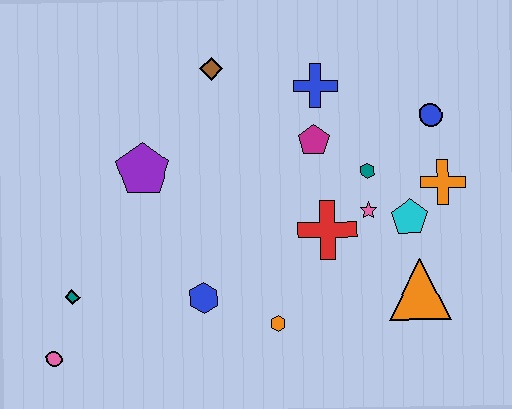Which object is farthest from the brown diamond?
The pink circle is farthest from the brown diamond.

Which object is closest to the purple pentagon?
The brown diamond is closest to the purple pentagon.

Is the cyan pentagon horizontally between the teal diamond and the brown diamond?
No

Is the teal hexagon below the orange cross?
No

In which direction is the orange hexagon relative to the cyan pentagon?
The orange hexagon is to the left of the cyan pentagon.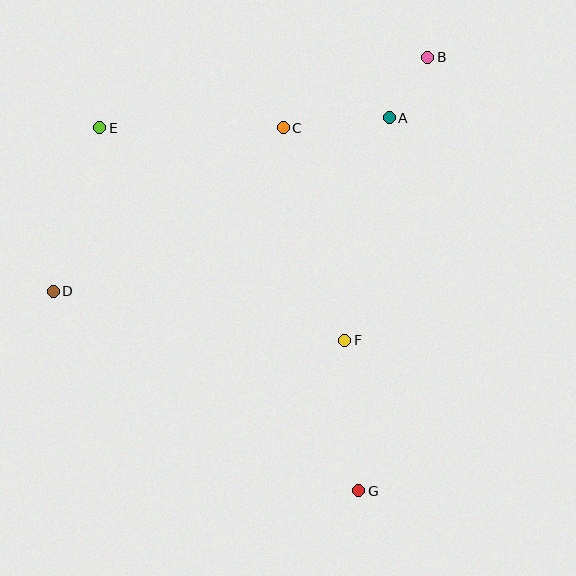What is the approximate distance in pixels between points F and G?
The distance between F and G is approximately 151 pixels.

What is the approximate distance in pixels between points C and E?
The distance between C and E is approximately 183 pixels.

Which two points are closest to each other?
Points A and B are closest to each other.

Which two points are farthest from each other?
Points E and G are farthest from each other.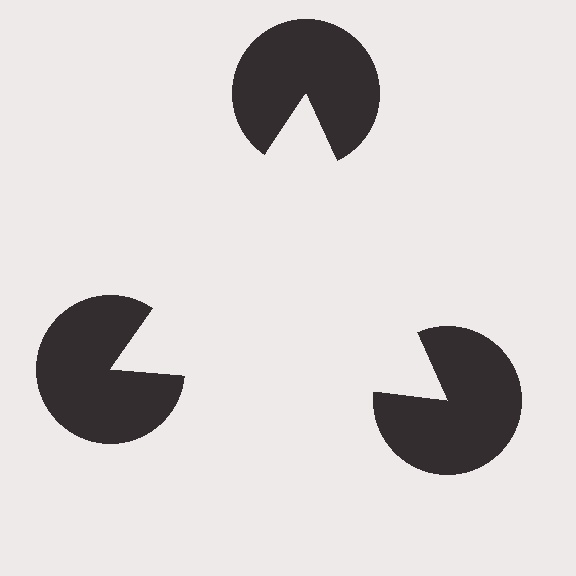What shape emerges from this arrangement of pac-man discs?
An illusory triangle — its edges are inferred from the aligned wedge cuts in the pac-man discs, not physically drawn.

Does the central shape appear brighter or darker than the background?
It typically appears slightly brighter than the background, even though no actual brightness change is drawn.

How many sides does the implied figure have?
3 sides.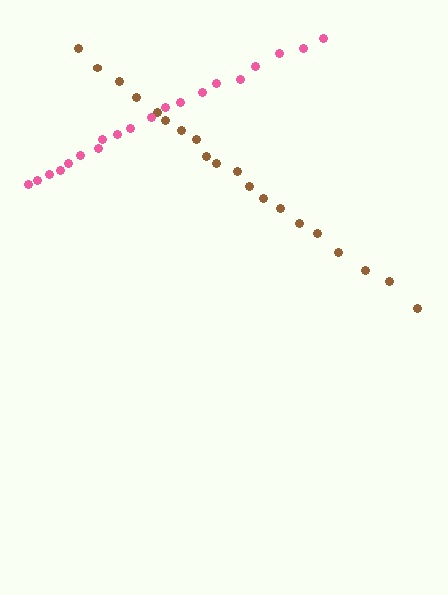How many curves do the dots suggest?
There are 2 distinct paths.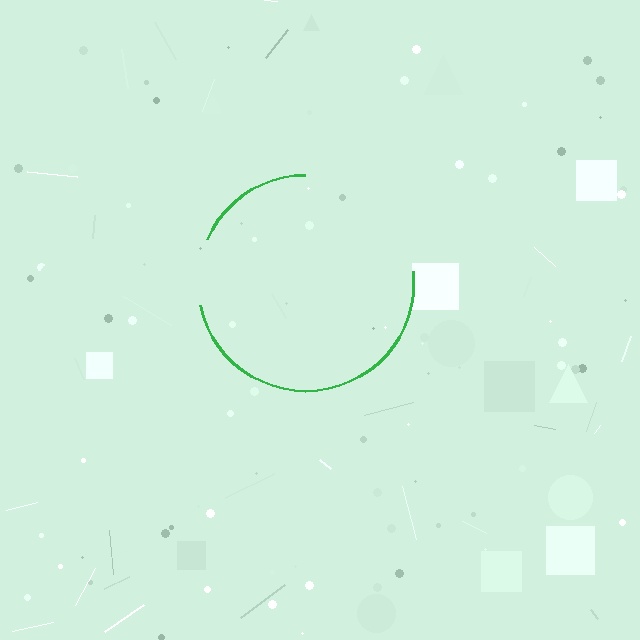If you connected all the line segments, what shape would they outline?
They would outline a circle.